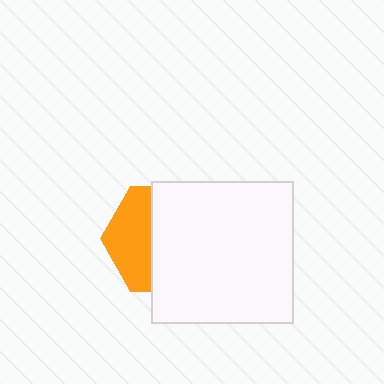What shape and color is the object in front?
The object in front is a white square.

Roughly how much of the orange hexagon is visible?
A small part of it is visible (roughly 40%).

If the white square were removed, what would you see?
You would see the complete orange hexagon.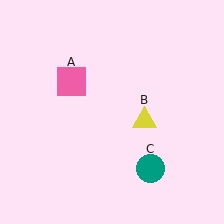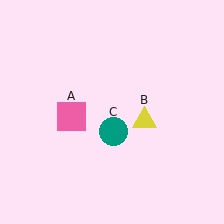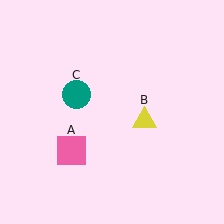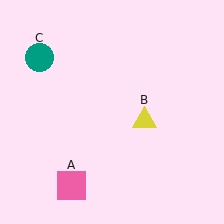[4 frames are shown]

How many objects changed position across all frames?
2 objects changed position: pink square (object A), teal circle (object C).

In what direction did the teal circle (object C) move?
The teal circle (object C) moved up and to the left.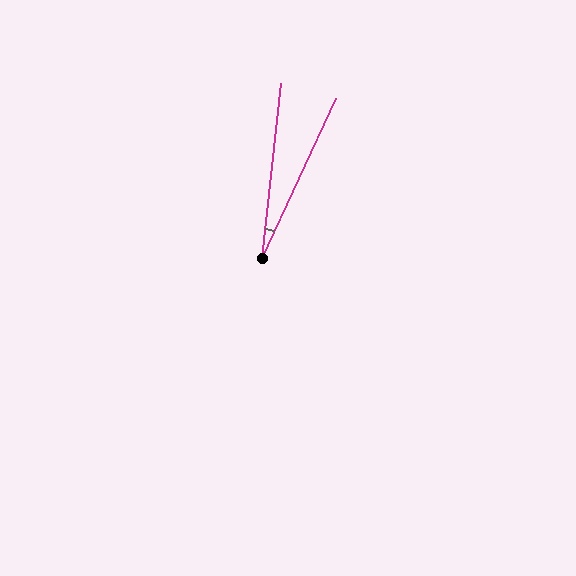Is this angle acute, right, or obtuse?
It is acute.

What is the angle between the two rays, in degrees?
Approximately 19 degrees.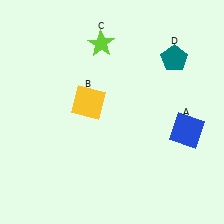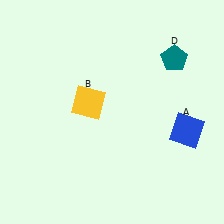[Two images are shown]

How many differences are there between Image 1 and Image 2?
There is 1 difference between the two images.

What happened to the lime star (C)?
The lime star (C) was removed in Image 2. It was in the top-left area of Image 1.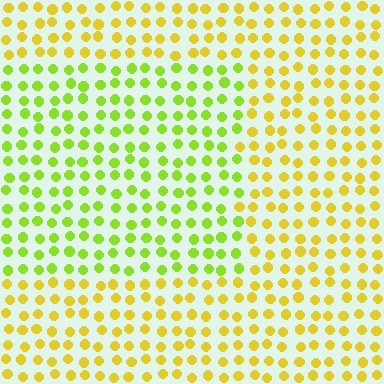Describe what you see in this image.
The image is filled with small yellow elements in a uniform arrangement. A rectangle-shaped region is visible where the elements are tinted to a slightly different hue, forming a subtle color boundary.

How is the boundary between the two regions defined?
The boundary is defined purely by a slight shift in hue (about 36 degrees). Spacing, size, and orientation are identical on both sides.